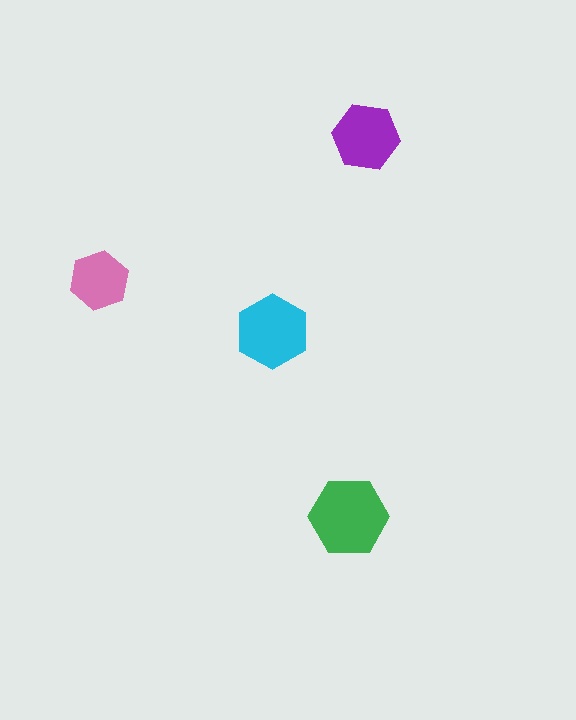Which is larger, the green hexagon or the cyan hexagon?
The green one.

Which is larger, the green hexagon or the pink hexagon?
The green one.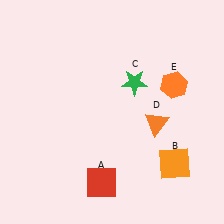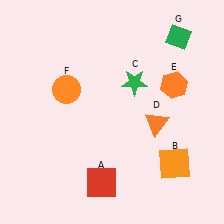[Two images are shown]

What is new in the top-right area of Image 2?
A green diamond (G) was added in the top-right area of Image 2.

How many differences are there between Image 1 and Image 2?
There are 2 differences between the two images.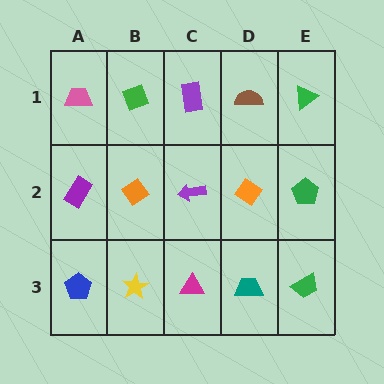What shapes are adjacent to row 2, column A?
A pink trapezoid (row 1, column A), a blue pentagon (row 3, column A), an orange diamond (row 2, column B).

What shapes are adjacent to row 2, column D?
A brown semicircle (row 1, column D), a teal trapezoid (row 3, column D), a purple arrow (row 2, column C), a green pentagon (row 2, column E).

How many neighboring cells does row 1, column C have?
3.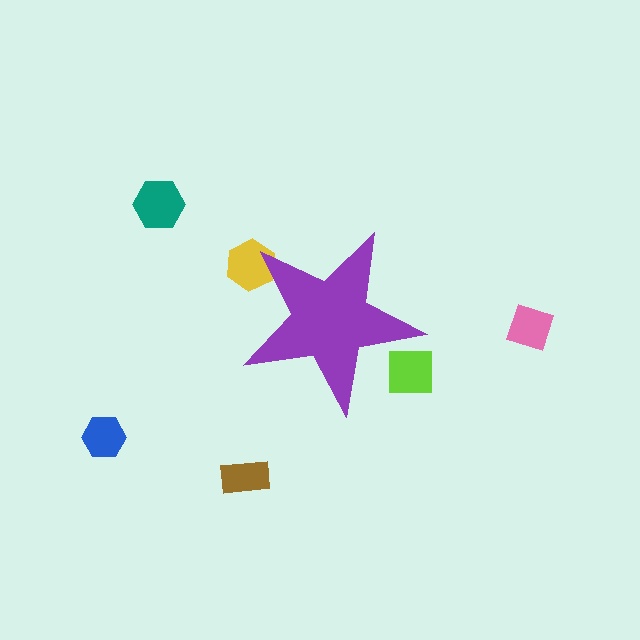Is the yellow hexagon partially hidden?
Yes, the yellow hexagon is partially hidden behind the purple star.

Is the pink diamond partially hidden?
No, the pink diamond is fully visible.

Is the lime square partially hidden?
Yes, the lime square is partially hidden behind the purple star.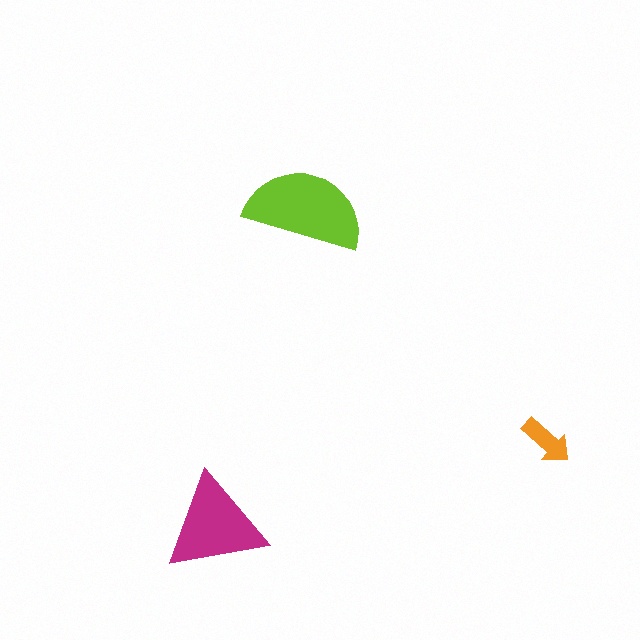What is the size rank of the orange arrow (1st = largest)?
3rd.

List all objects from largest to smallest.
The lime semicircle, the magenta triangle, the orange arrow.